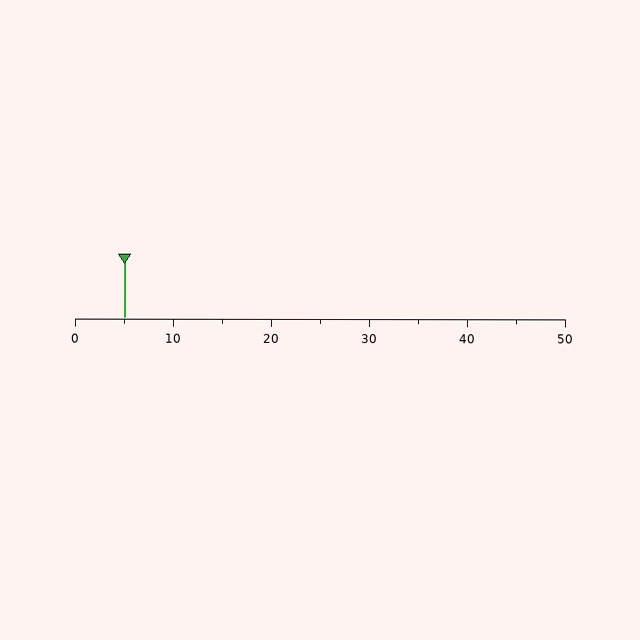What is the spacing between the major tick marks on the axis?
The major ticks are spaced 10 apart.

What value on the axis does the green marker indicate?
The marker indicates approximately 5.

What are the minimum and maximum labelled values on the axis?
The axis runs from 0 to 50.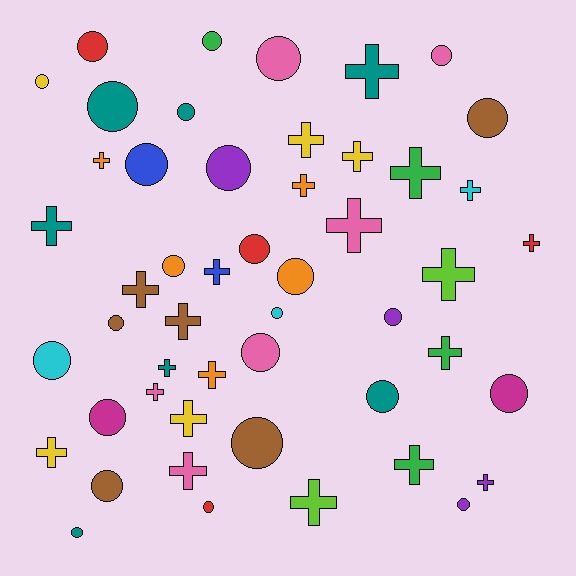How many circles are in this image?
There are 26 circles.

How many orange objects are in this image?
There are 5 orange objects.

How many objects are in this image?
There are 50 objects.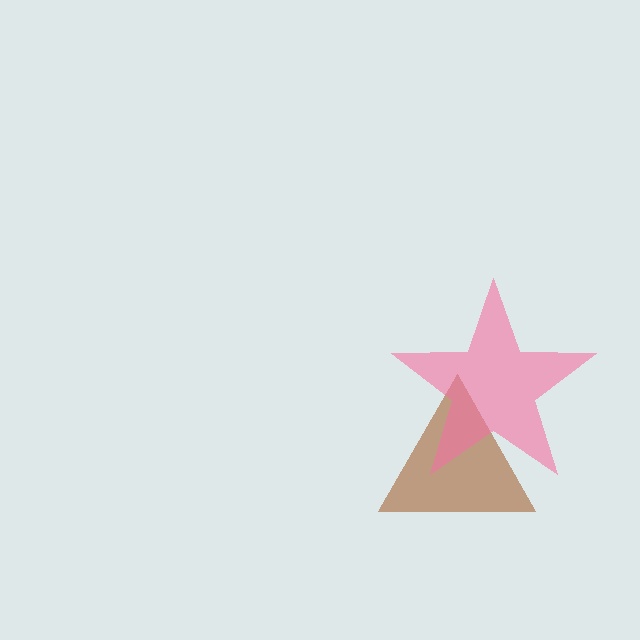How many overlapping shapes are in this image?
There are 2 overlapping shapes in the image.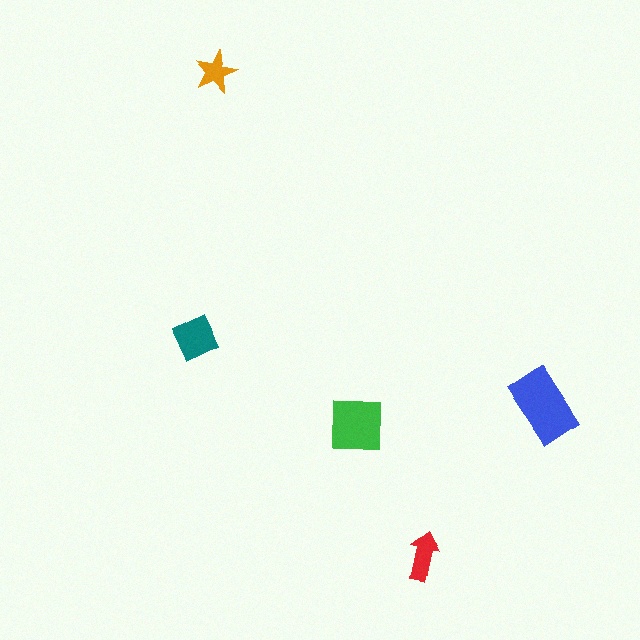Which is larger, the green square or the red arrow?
The green square.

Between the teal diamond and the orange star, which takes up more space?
The teal diamond.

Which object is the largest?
The blue rectangle.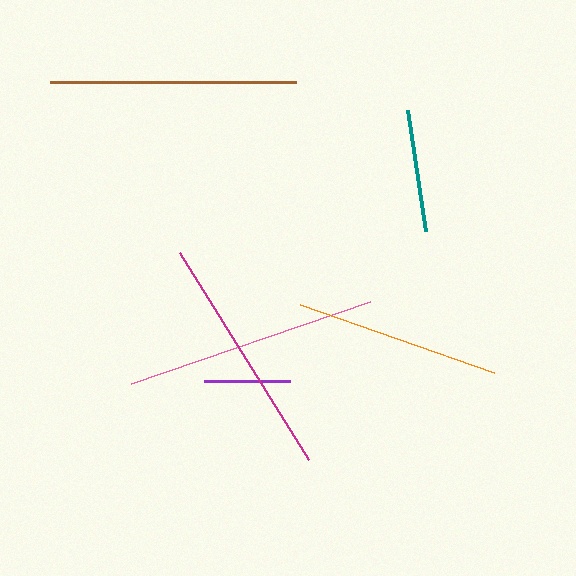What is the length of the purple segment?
The purple segment is approximately 86 pixels long.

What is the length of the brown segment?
The brown segment is approximately 245 pixels long.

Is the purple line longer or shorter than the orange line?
The orange line is longer than the purple line.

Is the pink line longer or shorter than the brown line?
The pink line is longer than the brown line.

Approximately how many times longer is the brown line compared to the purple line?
The brown line is approximately 2.9 times the length of the purple line.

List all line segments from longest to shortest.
From longest to shortest: pink, brown, magenta, orange, teal, purple.